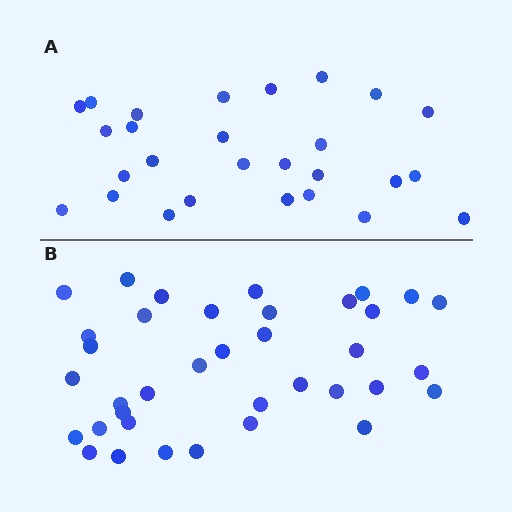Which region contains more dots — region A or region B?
Region B (the bottom region) has more dots.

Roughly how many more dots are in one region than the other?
Region B has roughly 10 or so more dots than region A.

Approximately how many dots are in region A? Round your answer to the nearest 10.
About 30 dots. (The exact count is 27, which rounds to 30.)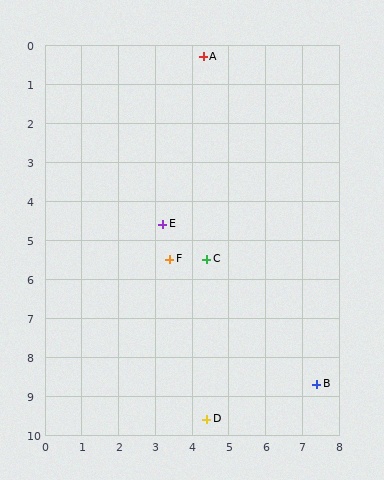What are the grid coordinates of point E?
Point E is at approximately (3.2, 4.6).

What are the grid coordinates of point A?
Point A is at approximately (4.3, 0.3).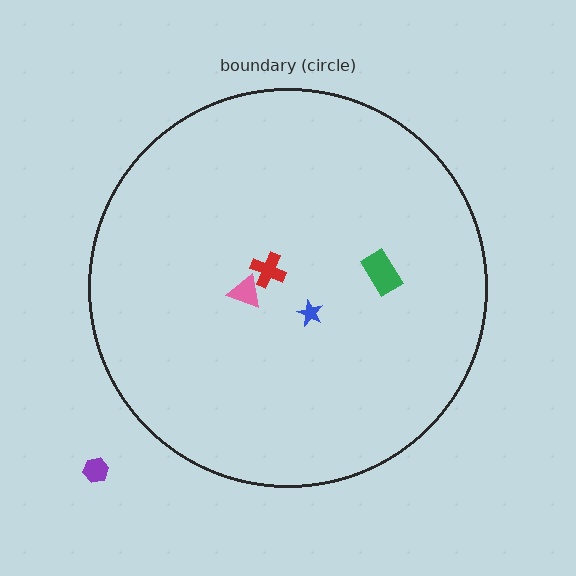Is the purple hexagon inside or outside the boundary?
Outside.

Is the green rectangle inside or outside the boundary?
Inside.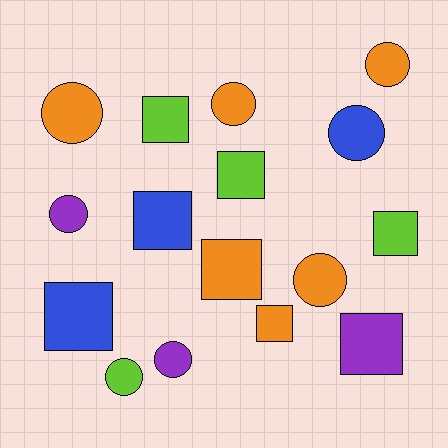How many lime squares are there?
There are 3 lime squares.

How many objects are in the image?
There are 16 objects.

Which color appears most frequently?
Orange, with 6 objects.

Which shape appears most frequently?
Circle, with 8 objects.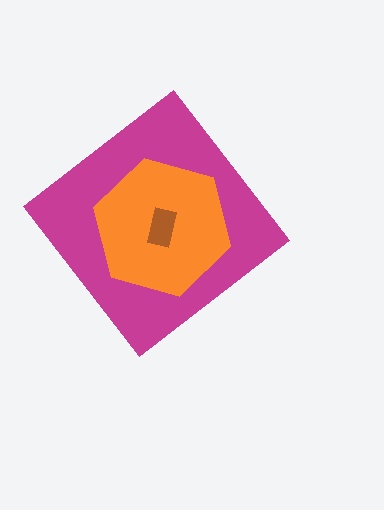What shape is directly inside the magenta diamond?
The orange hexagon.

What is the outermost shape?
The magenta diamond.